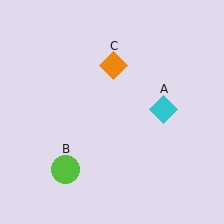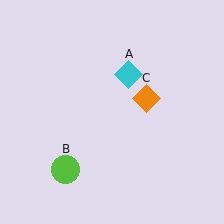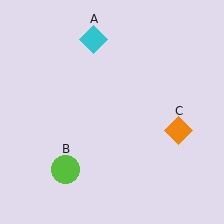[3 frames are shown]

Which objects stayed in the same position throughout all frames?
Lime circle (object B) remained stationary.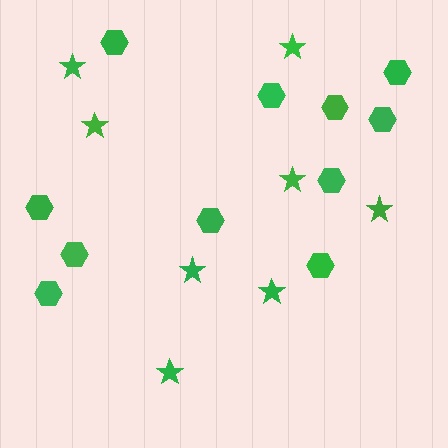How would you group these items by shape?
There are 2 groups: one group of stars (8) and one group of hexagons (11).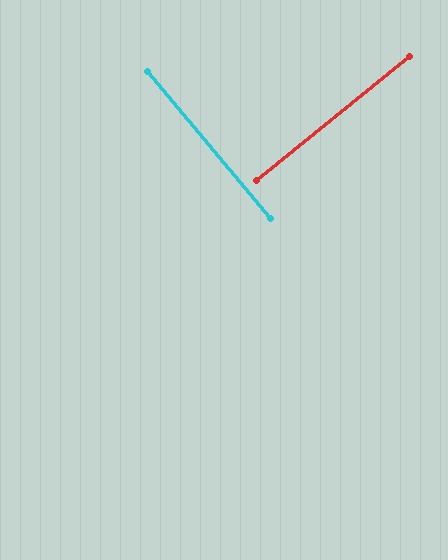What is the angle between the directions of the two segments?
Approximately 89 degrees.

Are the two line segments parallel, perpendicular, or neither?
Perpendicular — they meet at approximately 89°.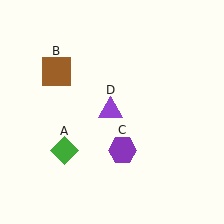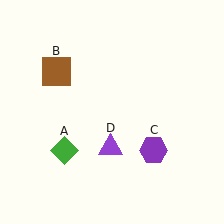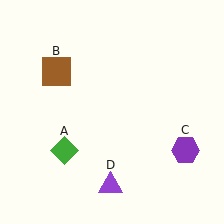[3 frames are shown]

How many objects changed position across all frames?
2 objects changed position: purple hexagon (object C), purple triangle (object D).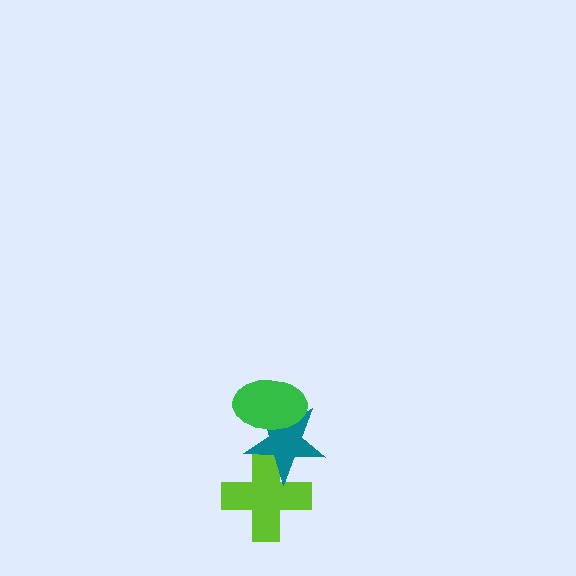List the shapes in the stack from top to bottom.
From top to bottom: the green ellipse, the teal star, the lime cross.